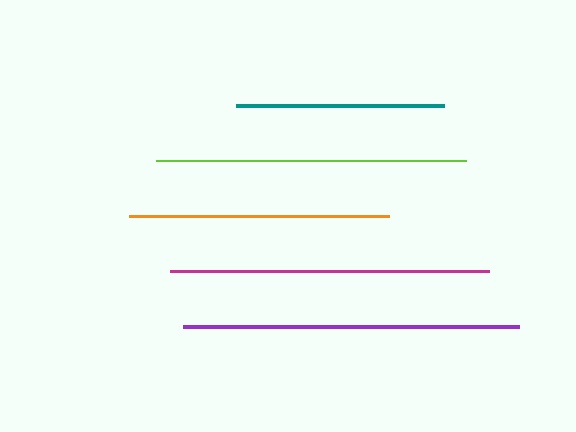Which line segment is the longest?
The purple line is the longest at approximately 336 pixels.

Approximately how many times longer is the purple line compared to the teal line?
The purple line is approximately 1.6 times the length of the teal line.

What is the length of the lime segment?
The lime segment is approximately 310 pixels long.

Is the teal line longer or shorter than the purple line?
The purple line is longer than the teal line.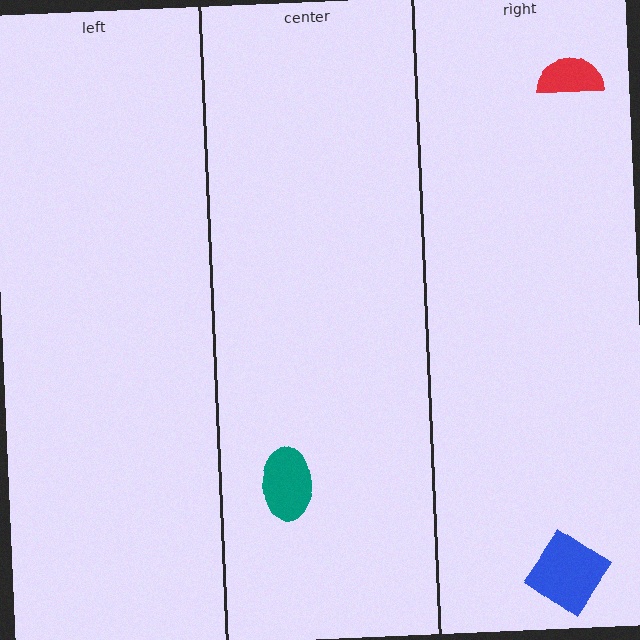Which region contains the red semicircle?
The right region.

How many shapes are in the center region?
1.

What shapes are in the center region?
The teal ellipse.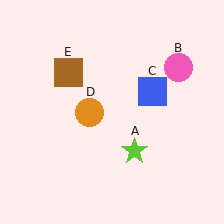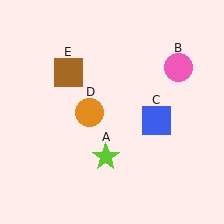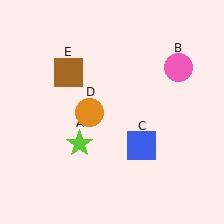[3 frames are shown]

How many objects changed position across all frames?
2 objects changed position: lime star (object A), blue square (object C).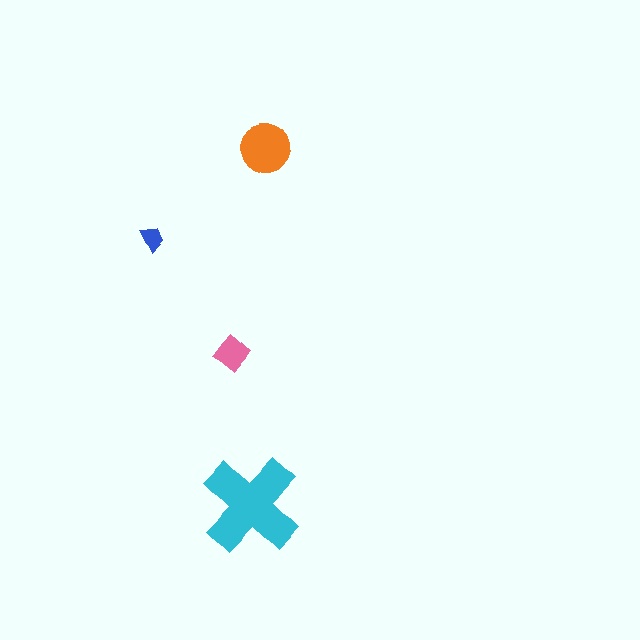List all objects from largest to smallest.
The cyan cross, the orange circle, the pink diamond, the blue trapezoid.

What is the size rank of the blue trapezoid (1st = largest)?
4th.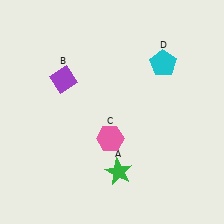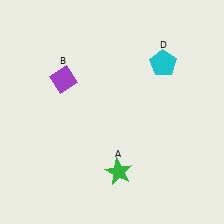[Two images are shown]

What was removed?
The pink hexagon (C) was removed in Image 2.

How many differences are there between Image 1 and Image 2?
There is 1 difference between the two images.